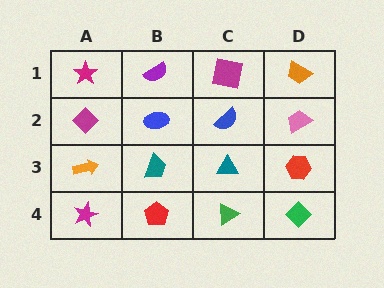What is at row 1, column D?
An orange trapezoid.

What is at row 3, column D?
A red hexagon.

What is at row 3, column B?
A teal trapezoid.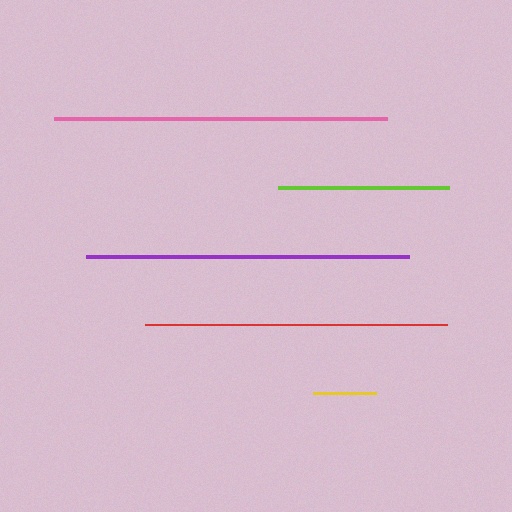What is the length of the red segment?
The red segment is approximately 302 pixels long.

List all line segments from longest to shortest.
From longest to shortest: pink, purple, red, lime, yellow.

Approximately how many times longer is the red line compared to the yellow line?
The red line is approximately 4.8 times the length of the yellow line.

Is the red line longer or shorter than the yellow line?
The red line is longer than the yellow line.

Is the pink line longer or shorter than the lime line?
The pink line is longer than the lime line.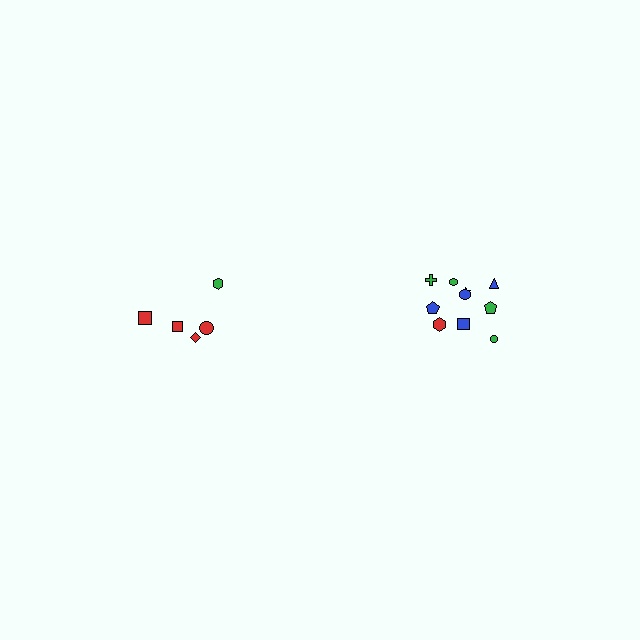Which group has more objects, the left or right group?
The right group.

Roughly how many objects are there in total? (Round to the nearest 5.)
Roughly 15 objects in total.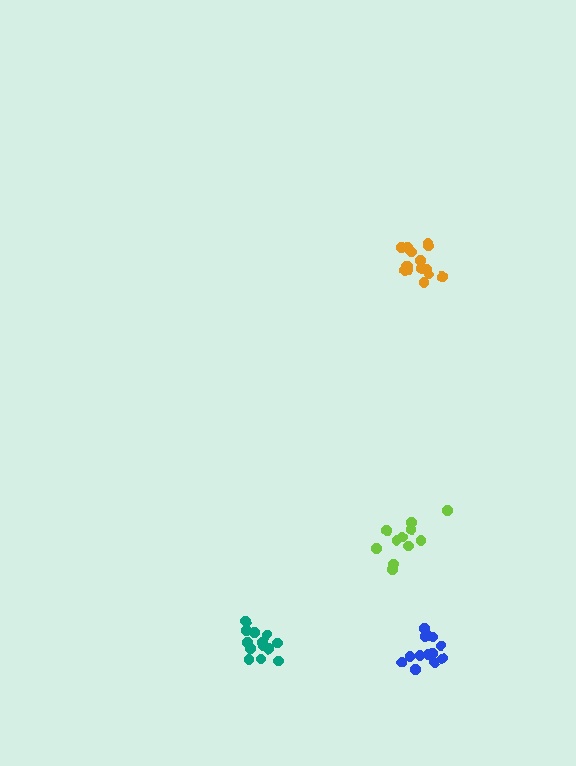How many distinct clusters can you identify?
There are 4 distinct clusters.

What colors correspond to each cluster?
The clusters are colored: lime, blue, orange, teal.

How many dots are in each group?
Group 1: 11 dots, Group 2: 13 dots, Group 3: 15 dots, Group 4: 13 dots (52 total).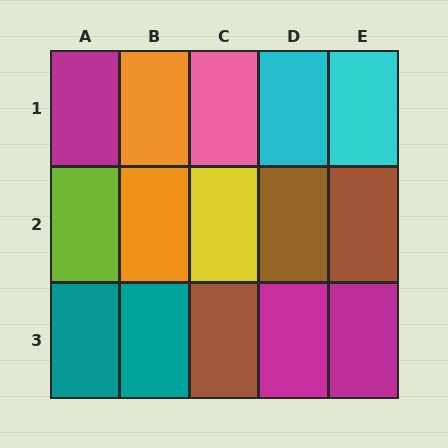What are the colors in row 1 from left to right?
Magenta, orange, pink, cyan, cyan.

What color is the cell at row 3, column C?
Brown.